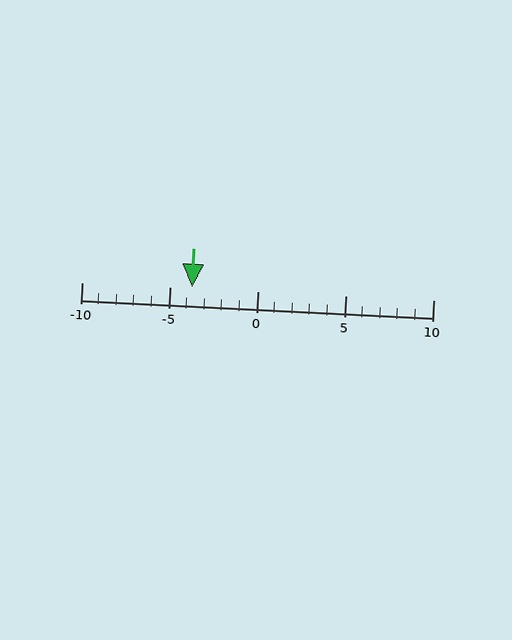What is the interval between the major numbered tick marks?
The major tick marks are spaced 5 units apart.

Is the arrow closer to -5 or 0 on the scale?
The arrow is closer to -5.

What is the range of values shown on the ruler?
The ruler shows values from -10 to 10.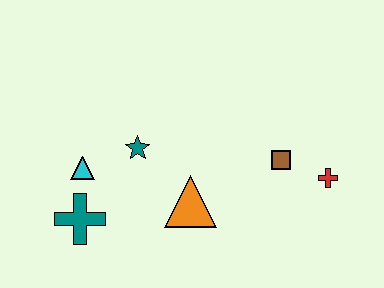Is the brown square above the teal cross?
Yes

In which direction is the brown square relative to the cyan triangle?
The brown square is to the right of the cyan triangle.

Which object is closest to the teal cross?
The cyan triangle is closest to the teal cross.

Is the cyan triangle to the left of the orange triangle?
Yes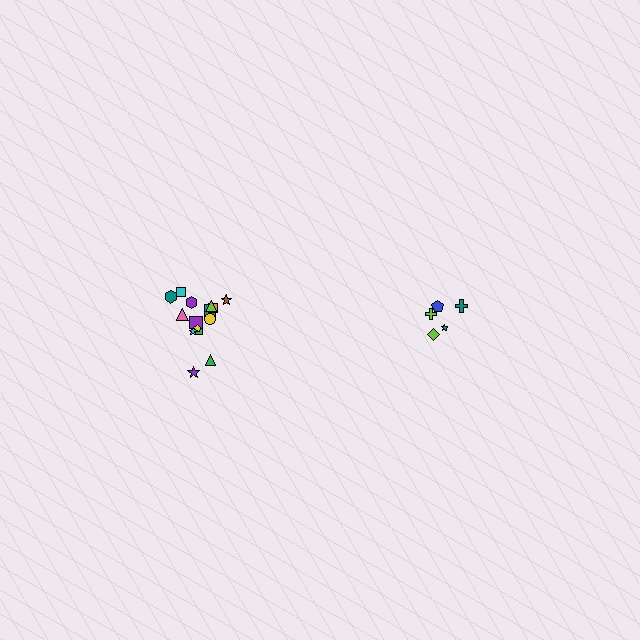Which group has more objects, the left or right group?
The left group.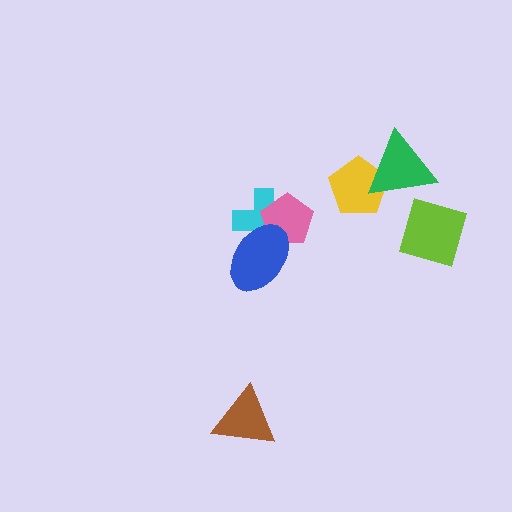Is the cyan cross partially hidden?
Yes, it is partially covered by another shape.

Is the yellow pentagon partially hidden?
Yes, it is partially covered by another shape.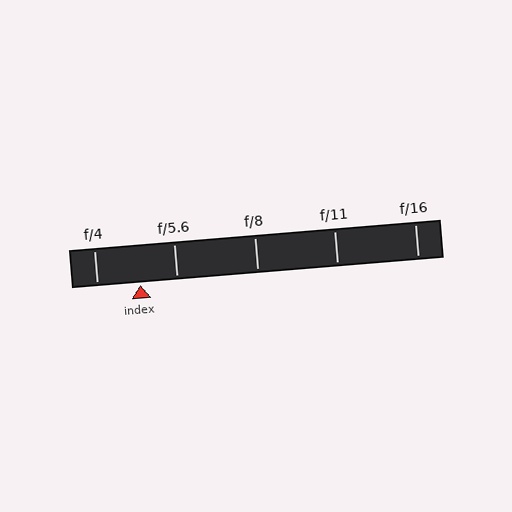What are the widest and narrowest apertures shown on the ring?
The widest aperture shown is f/4 and the narrowest is f/16.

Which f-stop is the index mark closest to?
The index mark is closest to f/5.6.